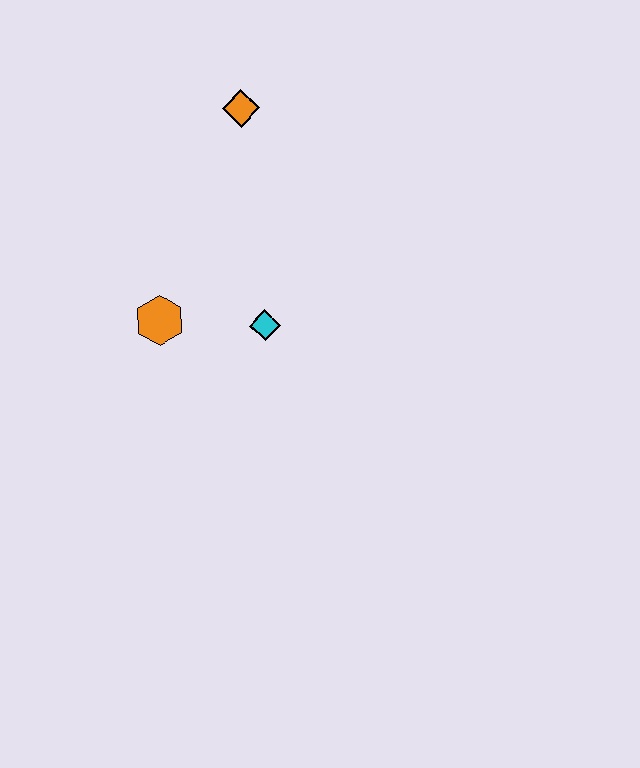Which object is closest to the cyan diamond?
The orange hexagon is closest to the cyan diamond.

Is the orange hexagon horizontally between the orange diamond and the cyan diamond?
No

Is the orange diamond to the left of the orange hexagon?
No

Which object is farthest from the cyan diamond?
The orange diamond is farthest from the cyan diamond.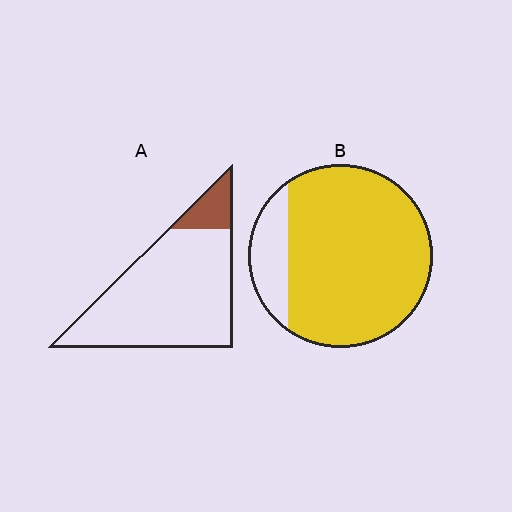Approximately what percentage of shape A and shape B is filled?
A is approximately 15% and B is approximately 85%.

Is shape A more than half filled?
No.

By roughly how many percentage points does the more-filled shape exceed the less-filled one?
By roughly 70 percentage points (B over A).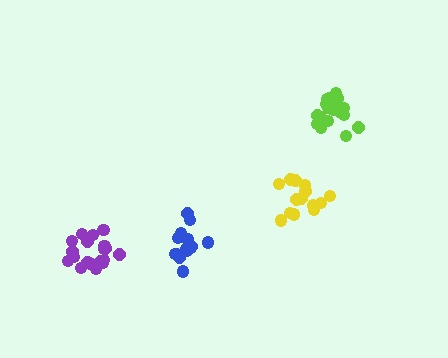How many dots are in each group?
Group 1: 19 dots, Group 2: 19 dots, Group 3: 17 dots, Group 4: 14 dots (69 total).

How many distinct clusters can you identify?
There are 4 distinct clusters.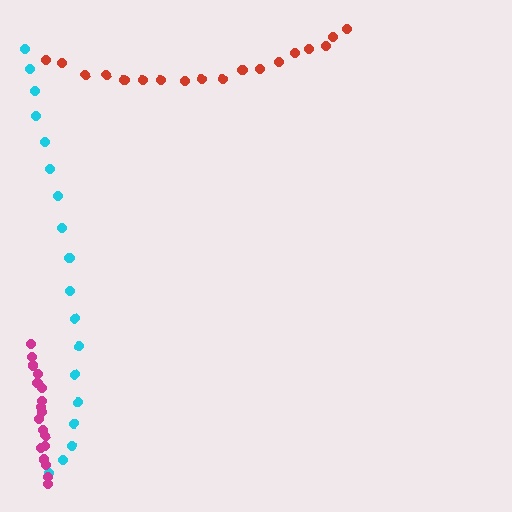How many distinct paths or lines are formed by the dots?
There are 3 distinct paths.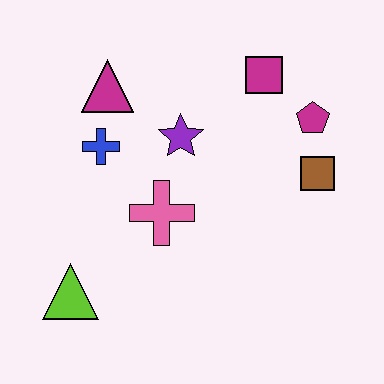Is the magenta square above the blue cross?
Yes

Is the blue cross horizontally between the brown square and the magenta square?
No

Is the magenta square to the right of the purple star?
Yes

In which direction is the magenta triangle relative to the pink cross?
The magenta triangle is above the pink cross.